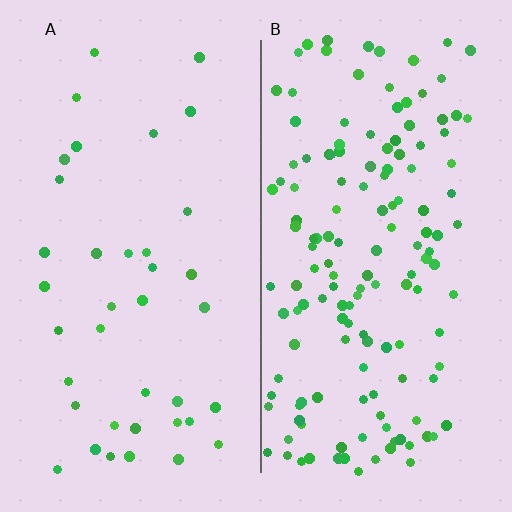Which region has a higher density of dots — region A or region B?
B (the right).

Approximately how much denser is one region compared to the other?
Approximately 3.8× — region B over region A.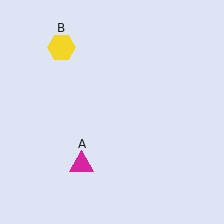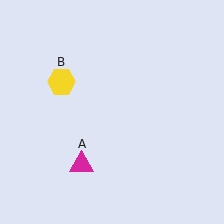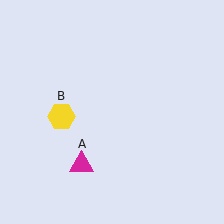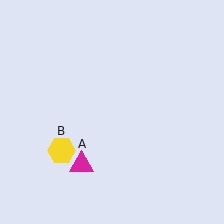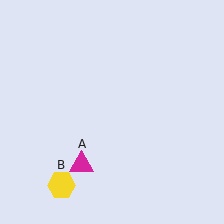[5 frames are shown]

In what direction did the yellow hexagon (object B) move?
The yellow hexagon (object B) moved down.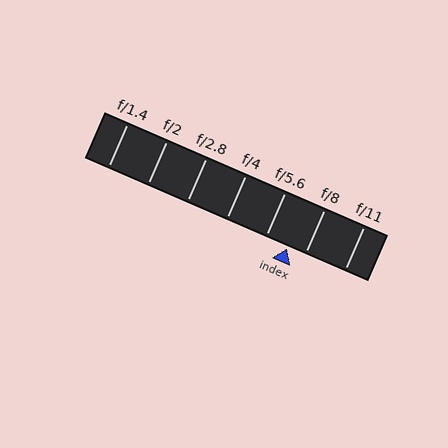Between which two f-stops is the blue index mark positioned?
The index mark is between f/5.6 and f/8.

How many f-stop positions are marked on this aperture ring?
There are 7 f-stop positions marked.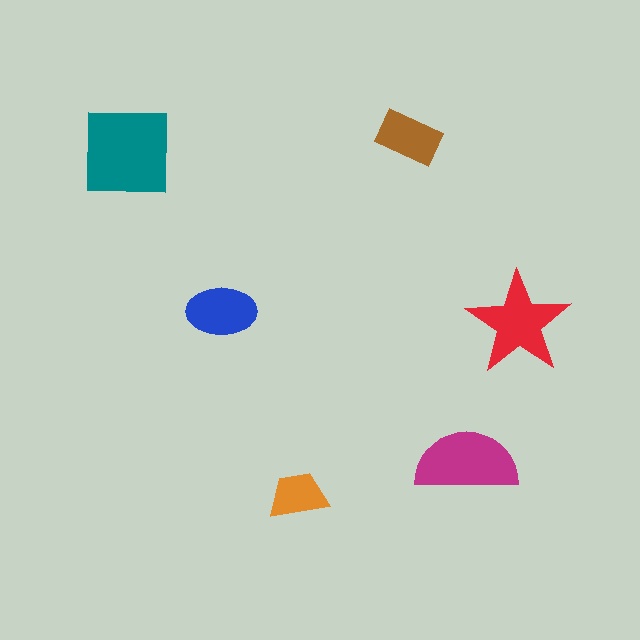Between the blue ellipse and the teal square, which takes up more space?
The teal square.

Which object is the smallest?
The orange trapezoid.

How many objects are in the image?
There are 6 objects in the image.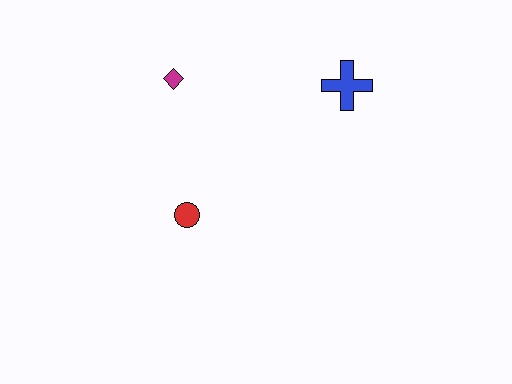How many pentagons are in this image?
There are no pentagons.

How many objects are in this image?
There are 3 objects.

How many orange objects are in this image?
There are no orange objects.